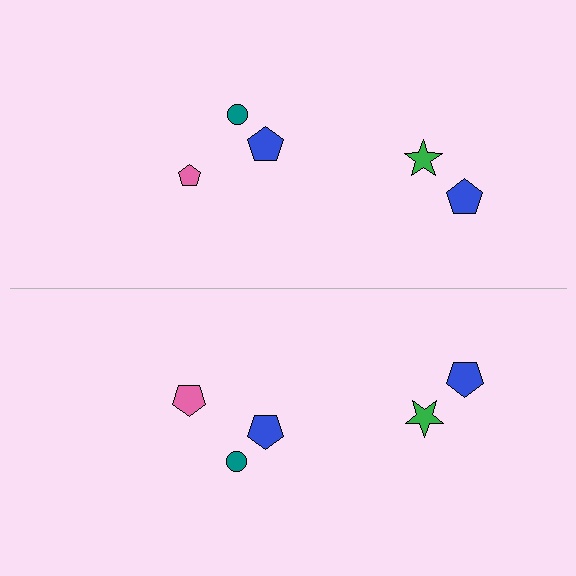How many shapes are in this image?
There are 10 shapes in this image.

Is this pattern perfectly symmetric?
No, the pattern is not perfectly symmetric. The pink pentagon on the bottom side has a different size than its mirror counterpart.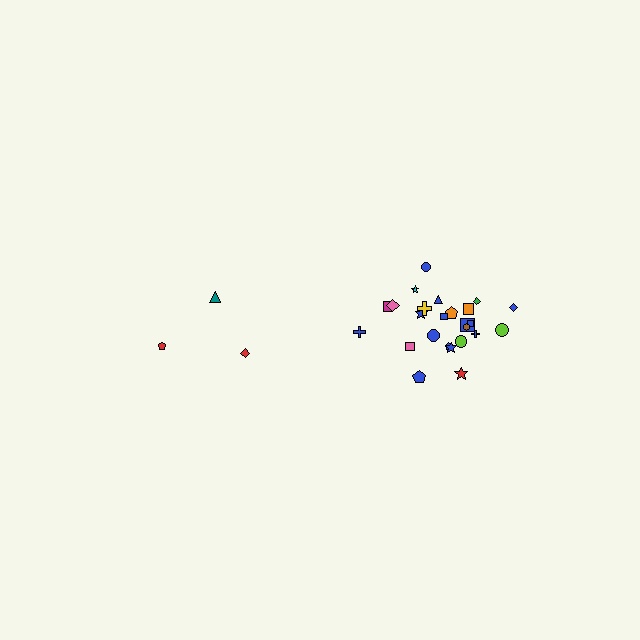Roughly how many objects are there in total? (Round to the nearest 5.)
Roughly 30 objects in total.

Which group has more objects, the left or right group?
The right group.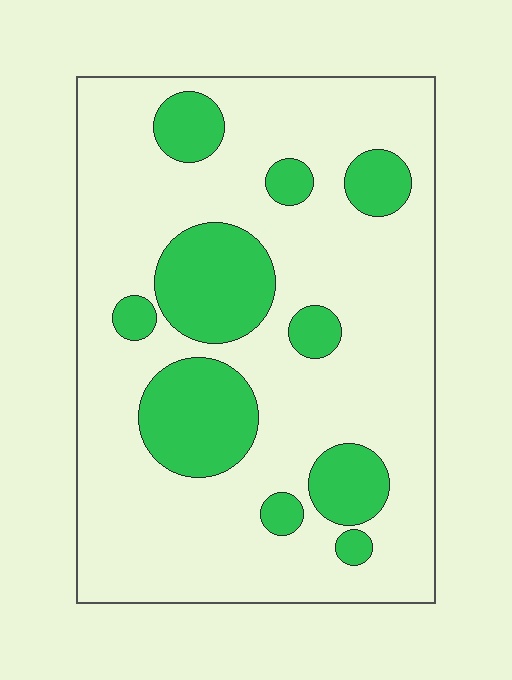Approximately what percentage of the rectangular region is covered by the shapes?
Approximately 25%.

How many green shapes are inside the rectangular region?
10.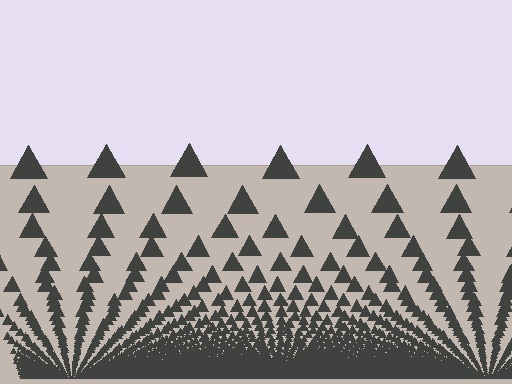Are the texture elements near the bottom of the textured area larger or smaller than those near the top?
Smaller. The gradient is inverted — elements near the bottom are smaller and denser.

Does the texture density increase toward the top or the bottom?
Density increases toward the bottom.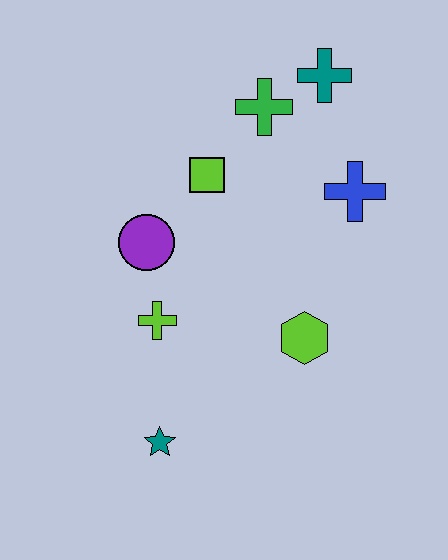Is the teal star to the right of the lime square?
No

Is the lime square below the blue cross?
No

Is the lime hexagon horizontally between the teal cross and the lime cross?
Yes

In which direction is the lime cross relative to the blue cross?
The lime cross is to the left of the blue cross.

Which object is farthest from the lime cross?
The teal cross is farthest from the lime cross.